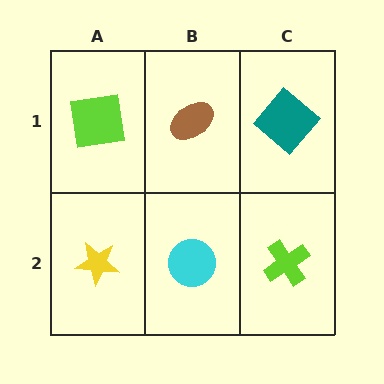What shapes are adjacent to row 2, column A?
A lime square (row 1, column A), a cyan circle (row 2, column B).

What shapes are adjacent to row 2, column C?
A teal diamond (row 1, column C), a cyan circle (row 2, column B).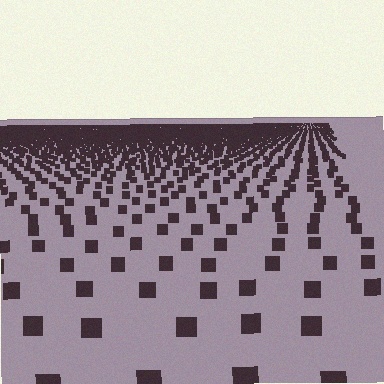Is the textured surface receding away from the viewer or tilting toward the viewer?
The surface is receding away from the viewer. Texture elements get smaller and denser toward the top.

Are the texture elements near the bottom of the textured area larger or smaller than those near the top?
Larger. Near the bottom, elements are closer to the viewer and appear at a bigger on-screen size.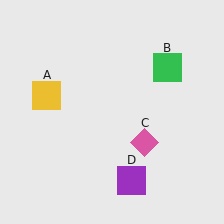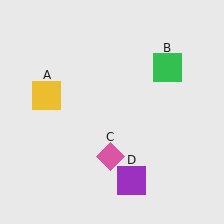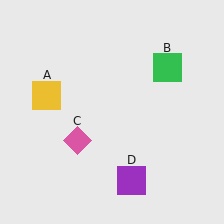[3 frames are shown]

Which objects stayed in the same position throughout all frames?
Yellow square (object A) and green square (object B) and purple square (object D) remained stationary.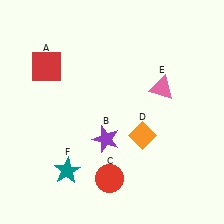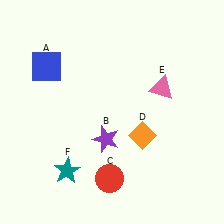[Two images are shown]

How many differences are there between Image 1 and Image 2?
There is 1 difference between the two images.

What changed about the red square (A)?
In Image 1, A is red. In Image 2, it changed to blue.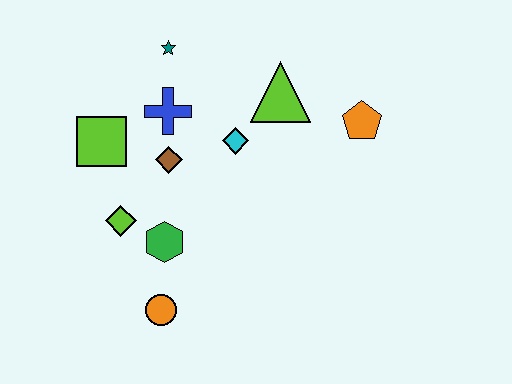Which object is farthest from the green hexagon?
The orange pentagon is farthest from the green hexagon.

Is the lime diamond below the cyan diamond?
Yes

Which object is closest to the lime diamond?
The green hexagon is closest to the lime diamond.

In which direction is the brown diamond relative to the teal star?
The brown diamond is below the teal star.